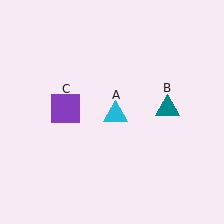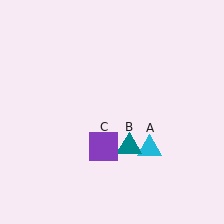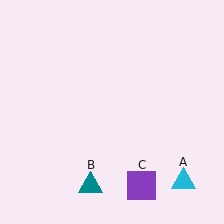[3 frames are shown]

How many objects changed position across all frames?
3 objects changed position: cyan triangle (object A), teal triangle (object B), purple square (object C).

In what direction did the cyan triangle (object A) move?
The cyan triangle (object A) moved down and to the right.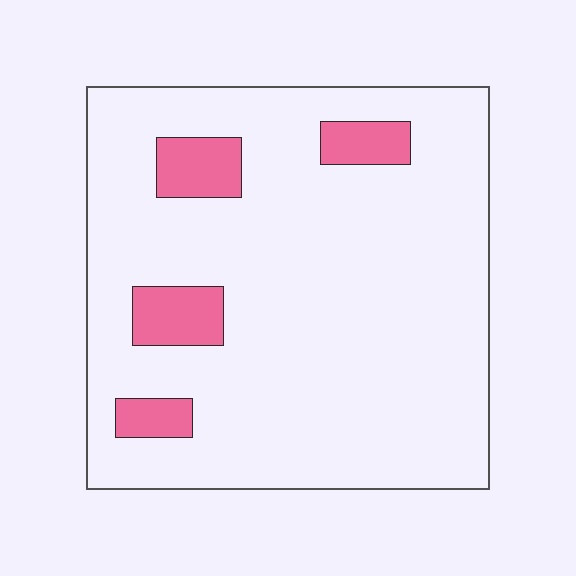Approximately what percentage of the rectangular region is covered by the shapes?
Approximately 10%.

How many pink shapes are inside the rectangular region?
4.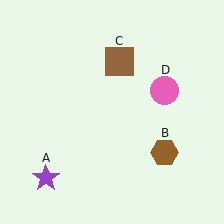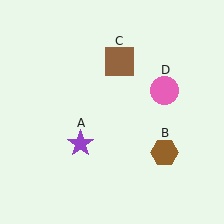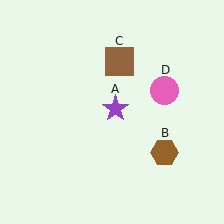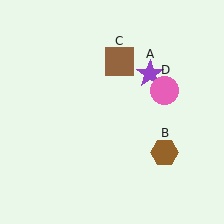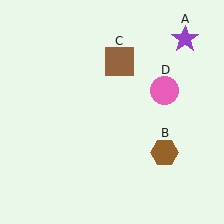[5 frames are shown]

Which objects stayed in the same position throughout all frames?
Brown hexagon (object B) and brown square (object C) and pink circle (object D) remained stationary.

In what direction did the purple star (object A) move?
The purple star (object A) moved up and to the right.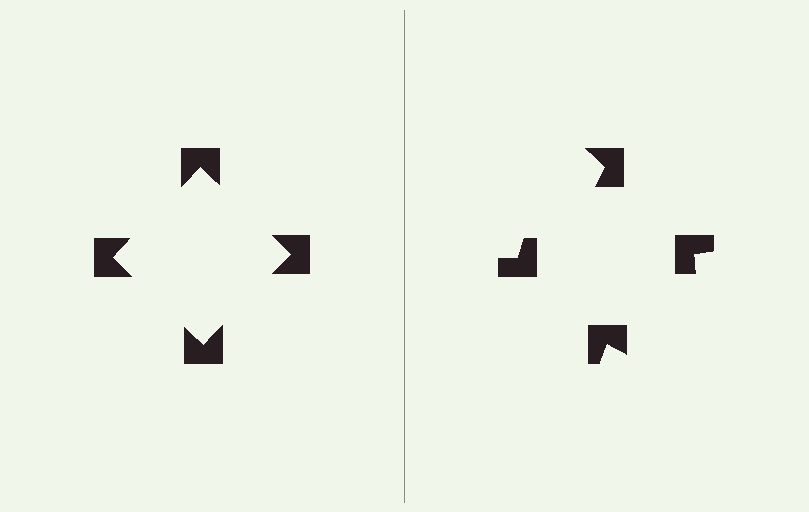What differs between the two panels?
The notched squares are positioned identically on both sides; only the wedge orientations differ. On the left they align to a square; on the right they are misaligned.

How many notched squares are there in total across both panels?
8 — 4 on each side.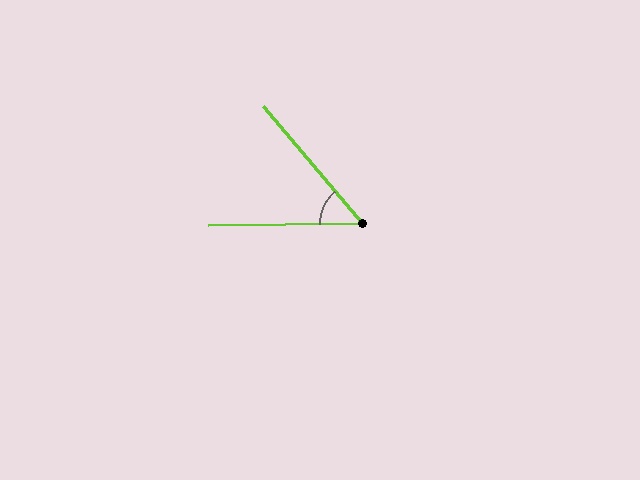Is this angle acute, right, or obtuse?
It is acute.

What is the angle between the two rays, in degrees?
Approximately 51 degrees.